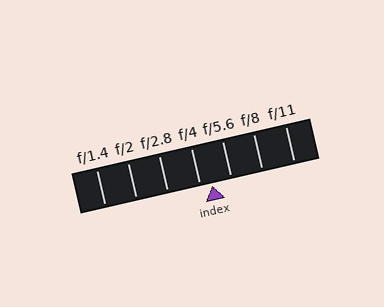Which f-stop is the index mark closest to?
The index mark is closest to f/4.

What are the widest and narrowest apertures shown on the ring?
The widest aperture shown is f/1.4 and the narrowest is f/11.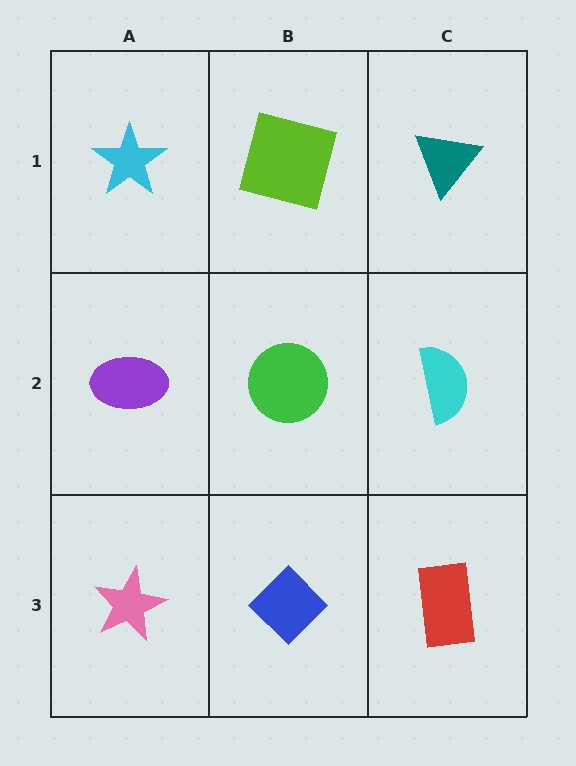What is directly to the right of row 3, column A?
A blue diamond.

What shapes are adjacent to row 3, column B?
A green circle (row 2, column B), a pink star (row 3, column A), a red rectangle (row 3, column C).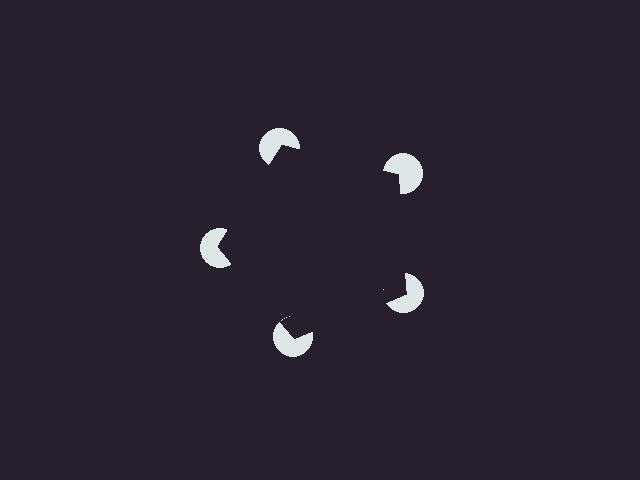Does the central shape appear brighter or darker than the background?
It typically appears slightly darker than the background, even though no actual brightness change is drawn.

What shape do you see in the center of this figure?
An illusory pentagon — its edges are inferred from the aligned wedge cuts in the pac-man discs, not physically drawn.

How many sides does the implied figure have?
5 sides.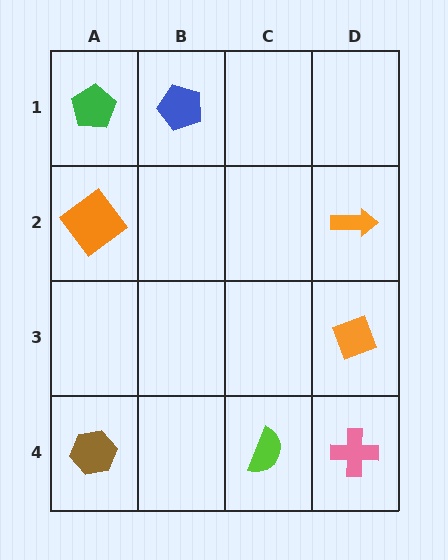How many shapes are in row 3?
1 shape.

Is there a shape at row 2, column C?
No, that cell is empty.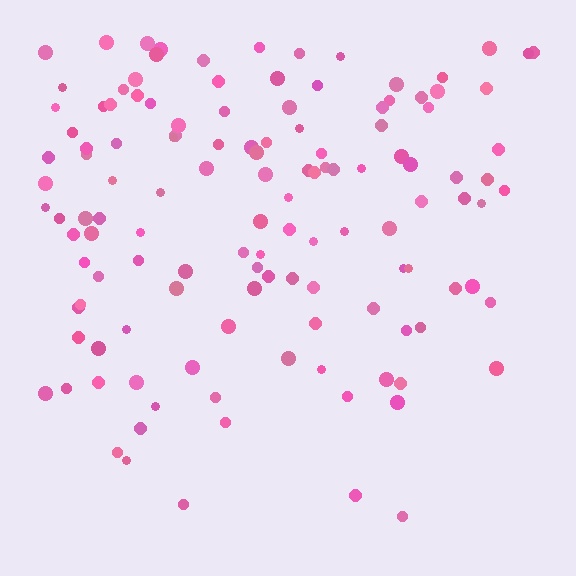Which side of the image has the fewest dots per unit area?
The bottom.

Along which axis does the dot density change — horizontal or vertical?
Vertical.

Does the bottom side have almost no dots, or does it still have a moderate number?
Still a moderate number, just noticeably fewer than the top.